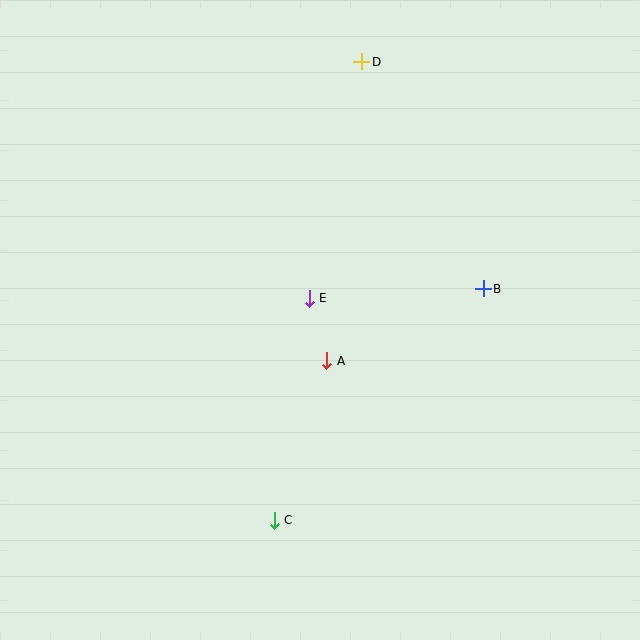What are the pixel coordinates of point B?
Point B is at (483, 289).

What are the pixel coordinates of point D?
Point D is at (362, 62).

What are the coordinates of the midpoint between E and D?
The midpoint between E and D is at (335, 180).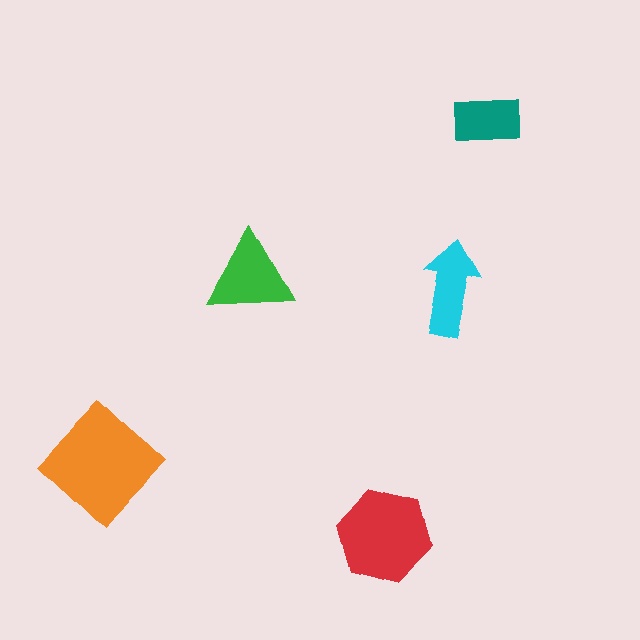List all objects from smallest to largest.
The teal rectangle, the cyan arrow, the green triangle, the red hexagon, the orange diamond.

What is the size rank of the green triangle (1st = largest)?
3rd.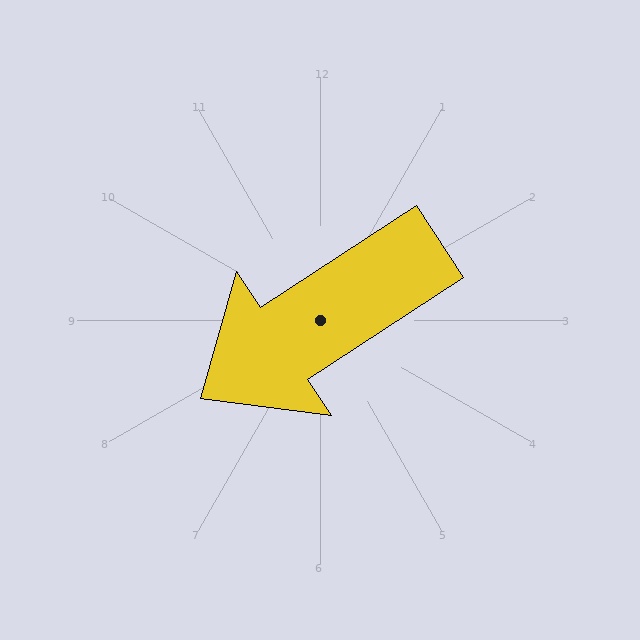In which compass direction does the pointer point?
Southwest.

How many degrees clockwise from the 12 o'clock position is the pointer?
Approximately 237 degrees.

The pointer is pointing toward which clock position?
Roughly 8 o'clock.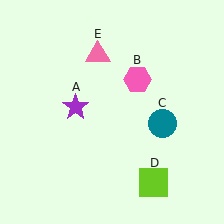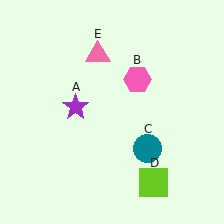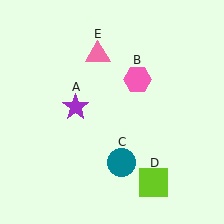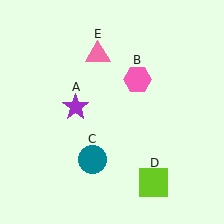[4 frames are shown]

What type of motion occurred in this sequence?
The teal circle (object C) rotated clockwise around the center of the scene.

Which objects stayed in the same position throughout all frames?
Purple star (object A) and pink hexagon (object B) and lime square (object D) and pink triangle (object E) remained stationary.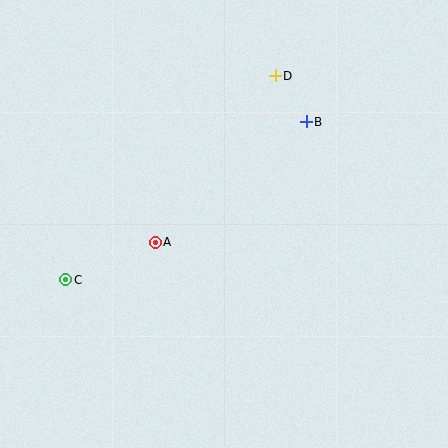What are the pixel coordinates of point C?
Point C is at (66, 280).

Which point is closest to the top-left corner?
Point D is closest to the top-left corner.